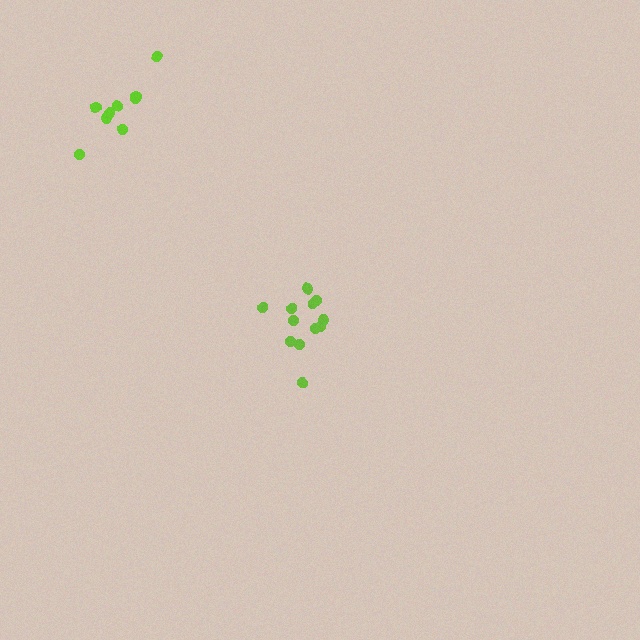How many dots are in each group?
Group 1: 9 dots, Group 2: 12 dots (21 total).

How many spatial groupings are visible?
There are 2 spatial groupings.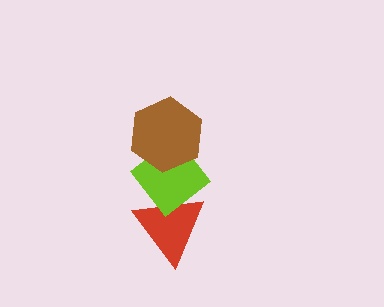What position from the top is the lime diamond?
The lime diamond is 2nd from the top.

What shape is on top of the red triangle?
The lime diamond is on top of the red triangle.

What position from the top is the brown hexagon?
The brown hexagon is 1st from the top.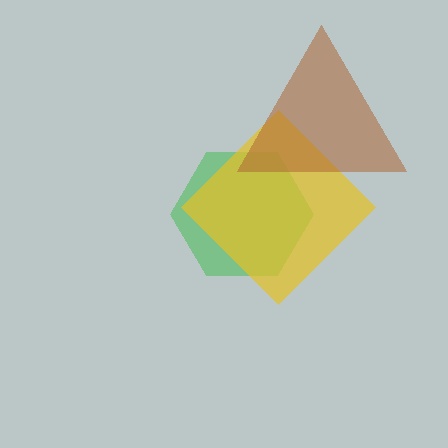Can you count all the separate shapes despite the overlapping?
Yes, there are 3 separate shapes.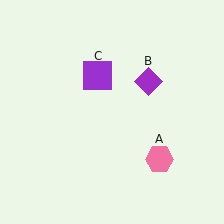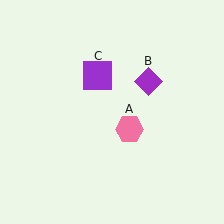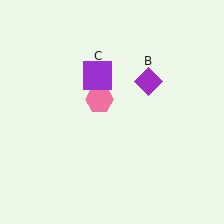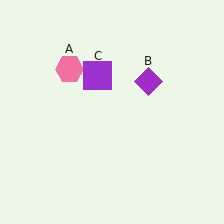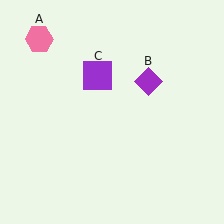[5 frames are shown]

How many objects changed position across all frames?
1 object changed position: pink hexagon (object A).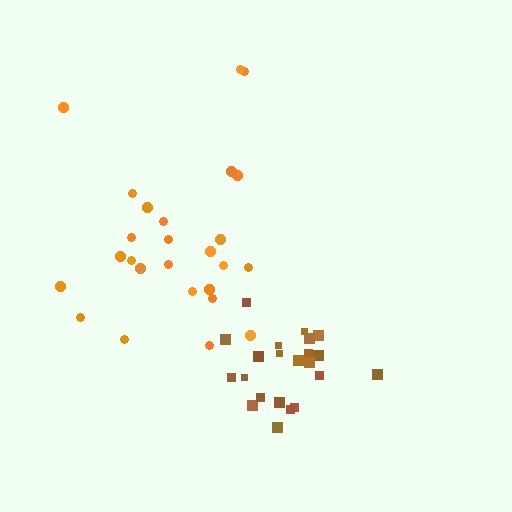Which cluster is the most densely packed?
Brown.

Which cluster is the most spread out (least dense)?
Orange.